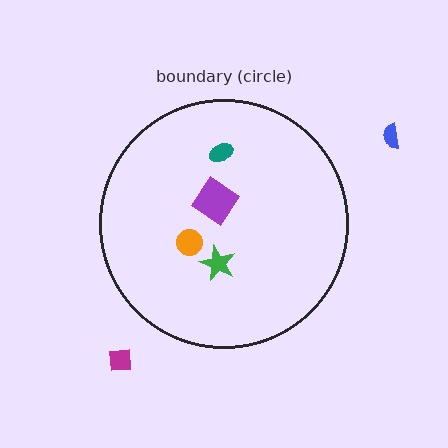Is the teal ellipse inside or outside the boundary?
Inside.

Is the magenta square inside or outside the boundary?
Outside.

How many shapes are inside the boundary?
4 inside, 2 outside.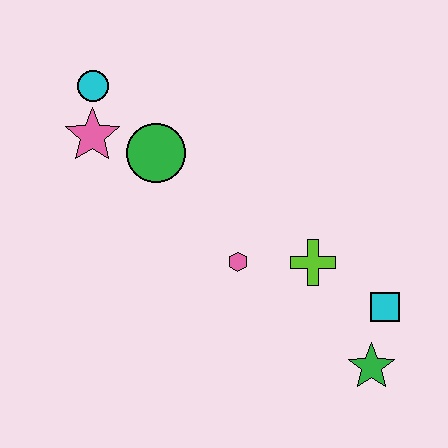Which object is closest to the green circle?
The pink star is closest to the green circle.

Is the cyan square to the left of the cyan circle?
No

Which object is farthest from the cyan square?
The cyan circle is farthest from the cyan square.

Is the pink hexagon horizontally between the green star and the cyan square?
No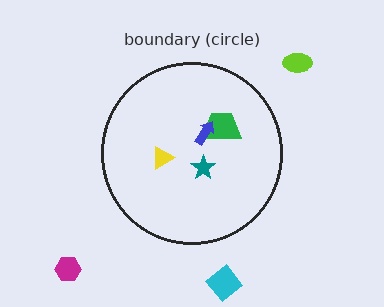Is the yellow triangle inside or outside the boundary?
Inside.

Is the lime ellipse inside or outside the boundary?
Outside.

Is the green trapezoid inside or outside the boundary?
Inside.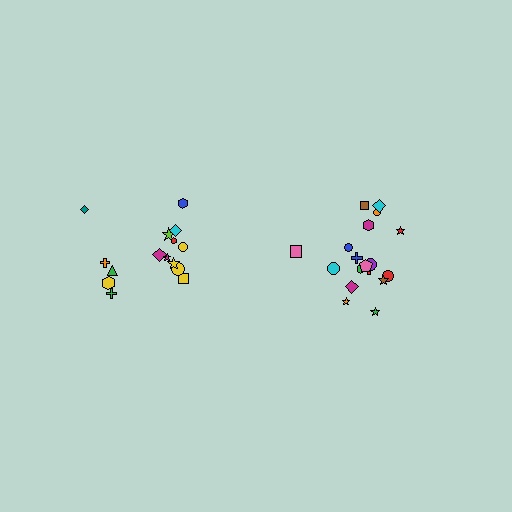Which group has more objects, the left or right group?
The right group.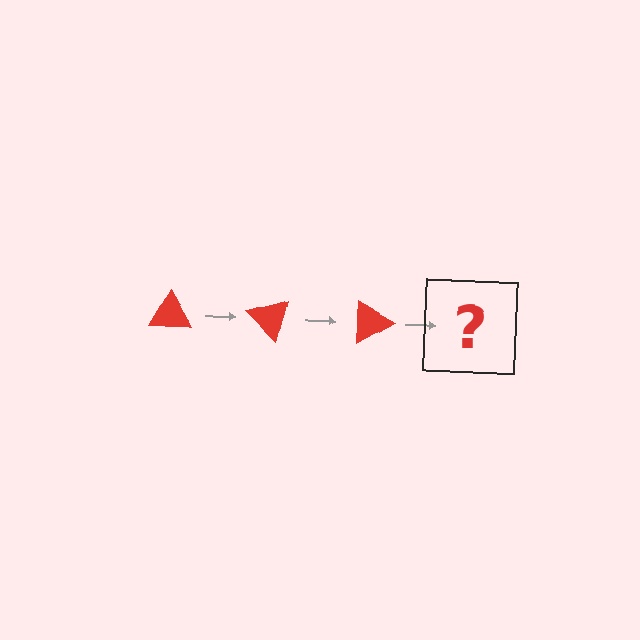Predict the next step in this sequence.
The next step is a red triangle rotated 135 degrees.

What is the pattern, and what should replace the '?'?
The pattern is that the triangle rotates 45 degrees each step. The '?' should be a red triangle rotated 135 degrees.